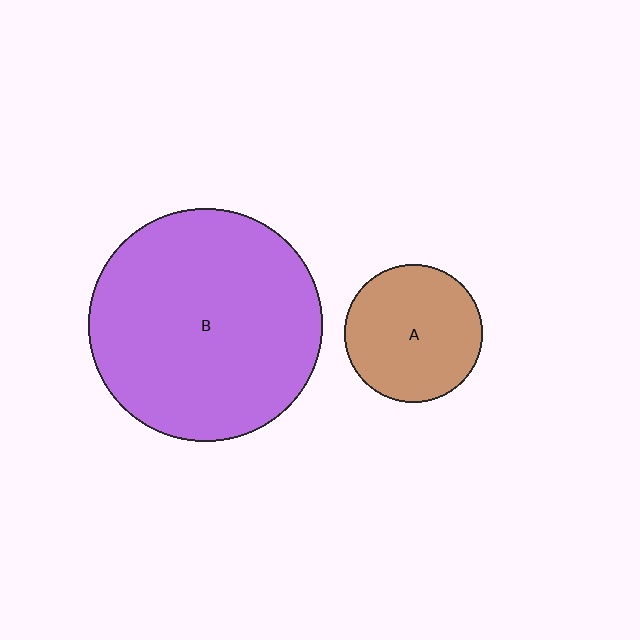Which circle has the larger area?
Circle B (purple).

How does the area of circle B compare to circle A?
Approximately 2.9 times.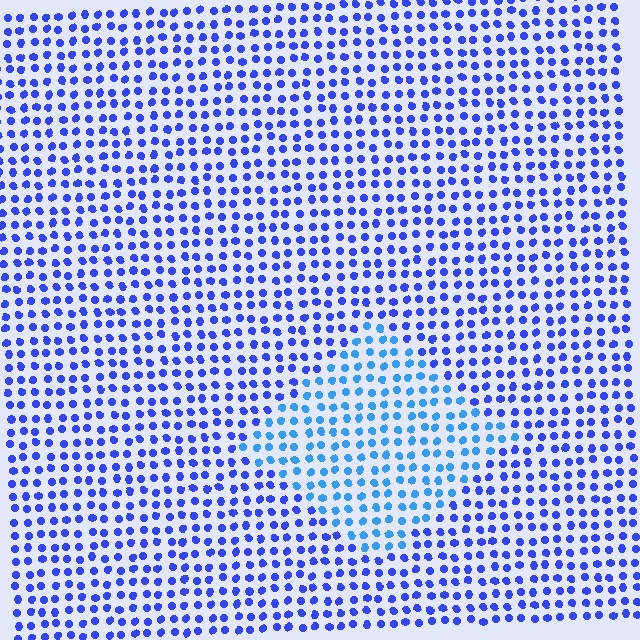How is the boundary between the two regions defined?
The boundary is defined purely by a slight shift in hue (about 29 degrees). Spacing, size, and orientation are identical on both sides.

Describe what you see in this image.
The image is filled with small blue elements in a uniform arrangement. A diamond-shaped region is visible where the elements are tinted to a slightly different hue, forming a subtle color boundary.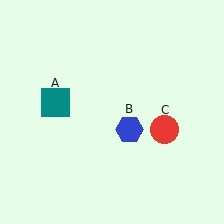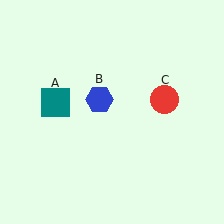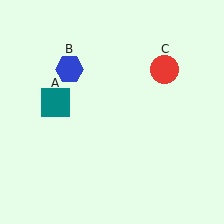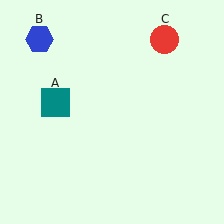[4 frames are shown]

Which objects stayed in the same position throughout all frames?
Teal square (object A) remained stationary.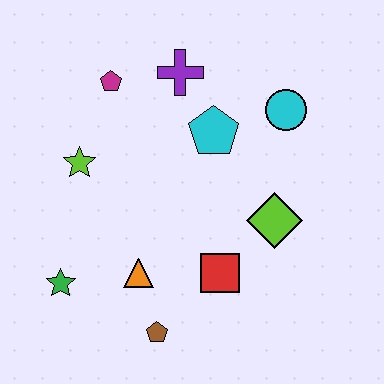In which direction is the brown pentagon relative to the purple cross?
The brown pentagon is below the purple cross.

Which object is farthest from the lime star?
The cyan circle is farthest from the lime star.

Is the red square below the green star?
No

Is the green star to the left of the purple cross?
Yes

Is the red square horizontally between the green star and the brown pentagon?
No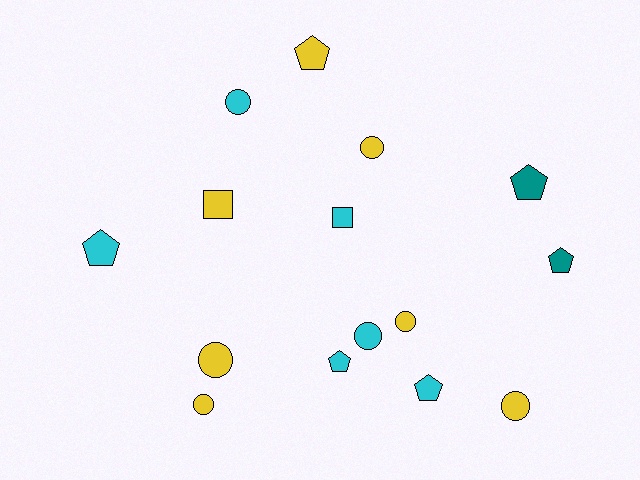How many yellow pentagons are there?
There is 1 yellow pentagon.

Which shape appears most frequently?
Circle, with 7 objects.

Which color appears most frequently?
Yellow, with 7 objects.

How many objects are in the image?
There are 15 objects.